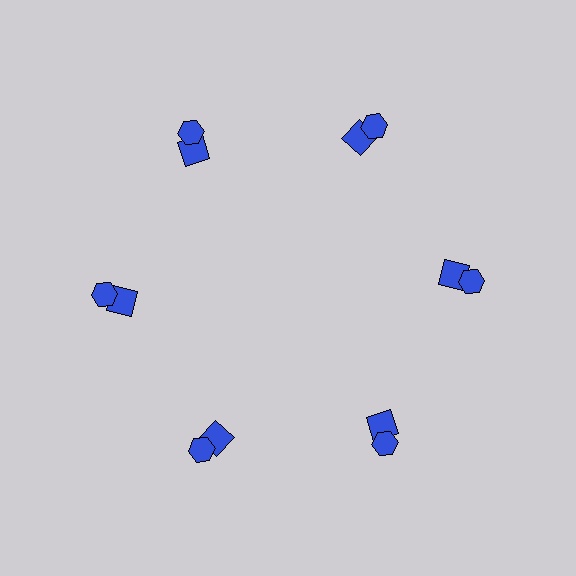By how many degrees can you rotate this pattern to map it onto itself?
The pattern maps onto itself every 60 degrees of rotation.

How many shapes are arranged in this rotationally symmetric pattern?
There are 12 shapes, arranged in 6 groups of 2.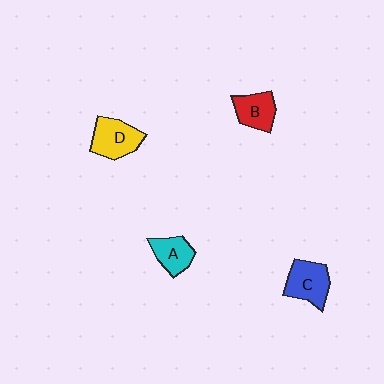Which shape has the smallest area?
Shape A (cyan).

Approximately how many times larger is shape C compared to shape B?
Approximately 1.2 times.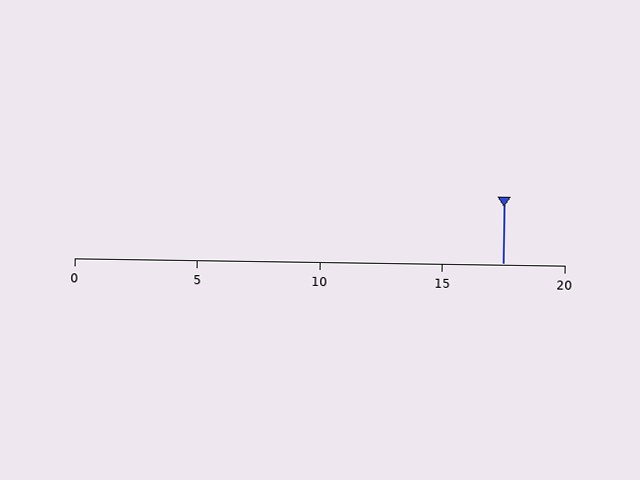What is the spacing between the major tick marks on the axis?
The major ticks are spaced 5 apart.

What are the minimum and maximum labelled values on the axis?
The axis runs from 0 to 20.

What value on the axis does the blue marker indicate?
The marker indicates approximately 17.5.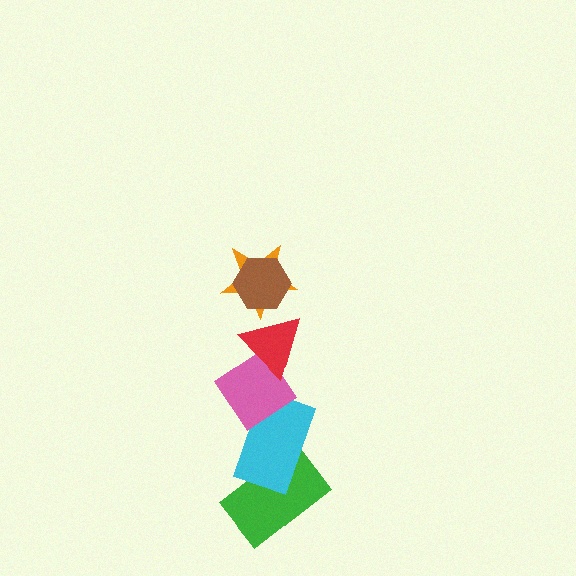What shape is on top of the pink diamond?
The red triangle is on top of the pink diamond.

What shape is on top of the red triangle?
The orange star is on top of the red triangle.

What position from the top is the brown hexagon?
The brown hexagon is 1st from the top.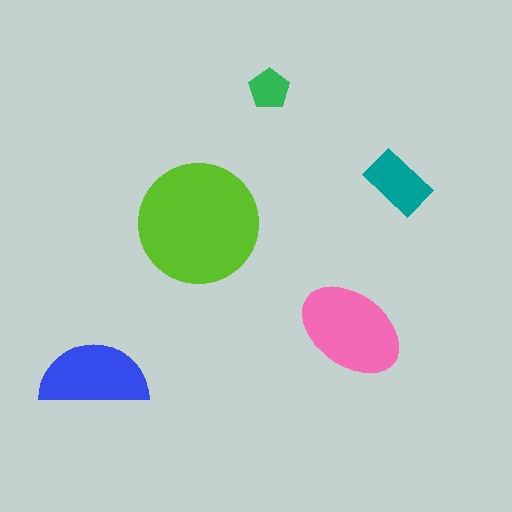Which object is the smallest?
The green pentagon.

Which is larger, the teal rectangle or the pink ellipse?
The pink ellipse.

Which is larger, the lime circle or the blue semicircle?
The lime circle.